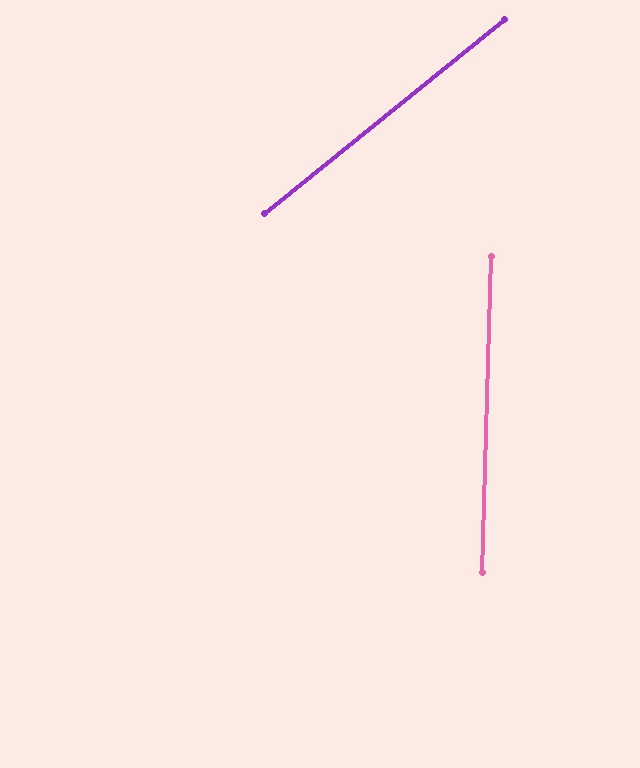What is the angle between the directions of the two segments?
Approximately 49 degrees.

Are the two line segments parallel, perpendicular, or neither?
Neither parallel nor perpendicular — they differ by about 49°.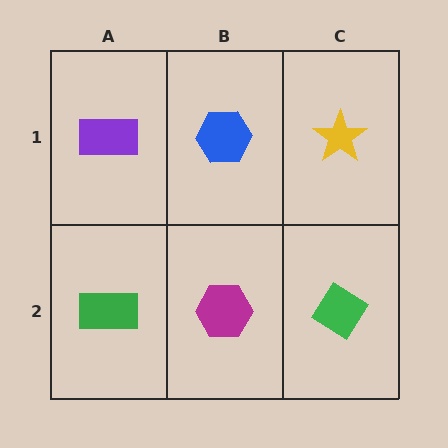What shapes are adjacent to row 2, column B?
A blue hexagon (row 1, column B), a green rectangle (row 2, column A), a green diamond (row 2, column C).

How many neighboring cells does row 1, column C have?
2.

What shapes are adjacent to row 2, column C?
A yellow star (row 1, column C), a magenta hexagon (row 2, column B).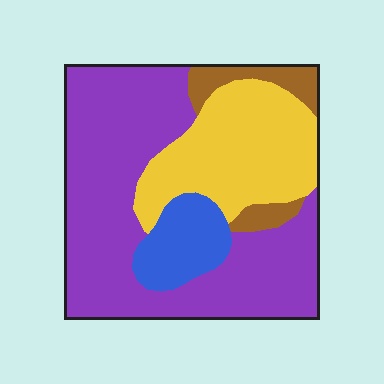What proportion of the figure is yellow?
Yellow takes up about one quarter (1/4) of the figure.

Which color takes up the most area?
Purple, at roughly 55%.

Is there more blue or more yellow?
Yellow.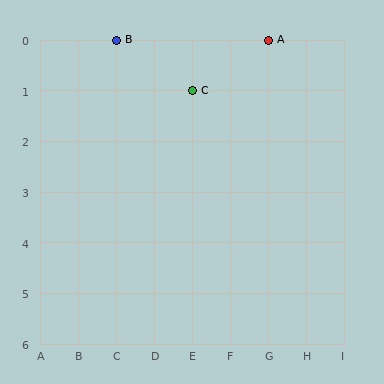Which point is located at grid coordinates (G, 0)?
Point A is at (G, 0).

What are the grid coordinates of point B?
Point B is at grid coordinates (C, 0).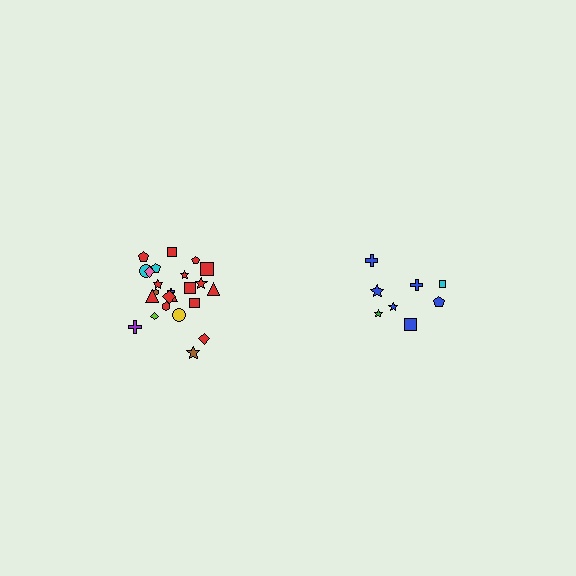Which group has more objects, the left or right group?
The left group.